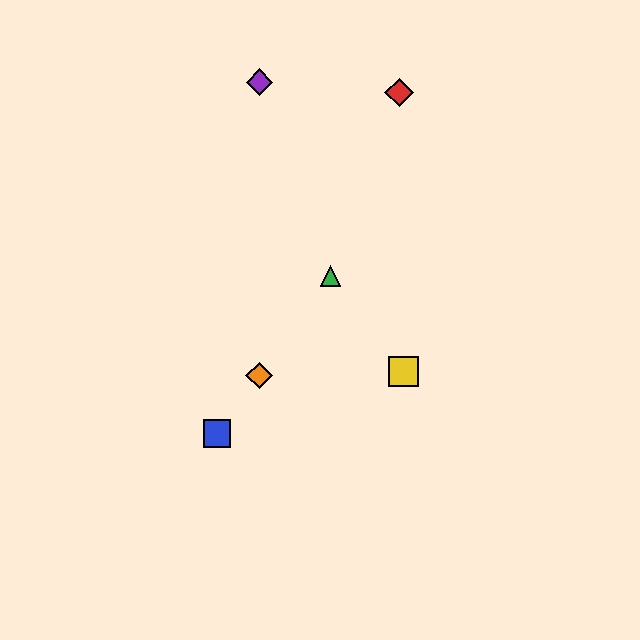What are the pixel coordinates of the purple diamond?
The purple diamond is at (259, 82).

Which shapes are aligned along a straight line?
The blue square, the green triangle, the orange diamond are aligned along a straight line.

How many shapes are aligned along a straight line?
3 shapes (the blue square, the green triangle, the orange diamond) are aligned along a straight line.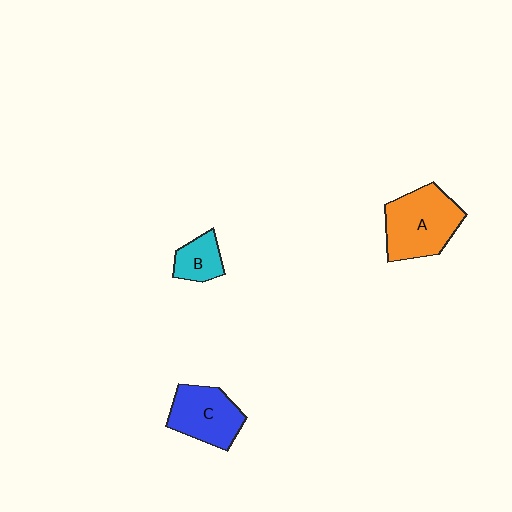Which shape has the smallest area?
Shape B (cyan).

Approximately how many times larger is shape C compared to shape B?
Approximately 1.8 times.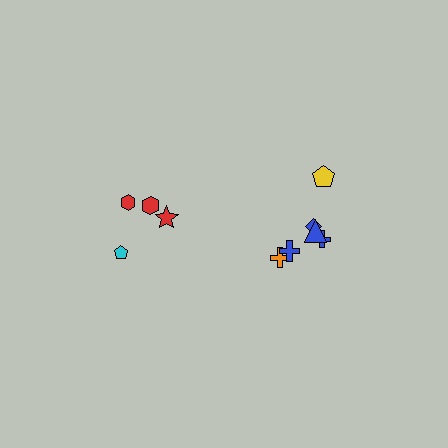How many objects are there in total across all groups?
There are 10 objects.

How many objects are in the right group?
There are 6 objects.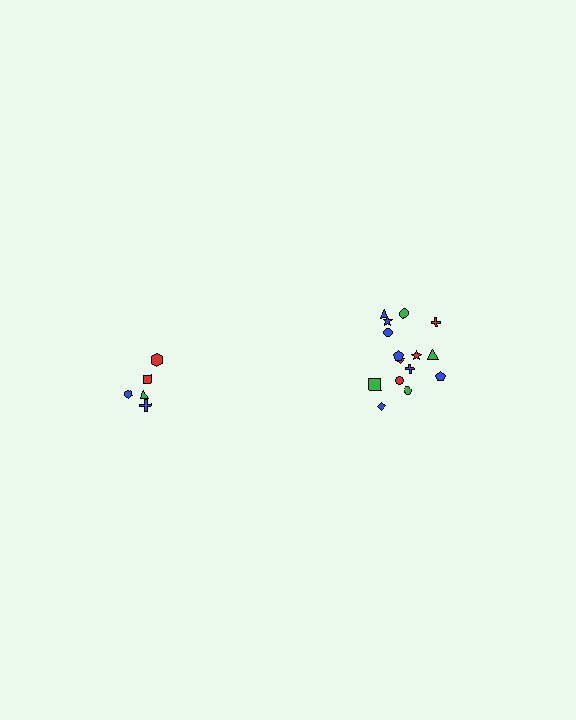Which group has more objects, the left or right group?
The right group.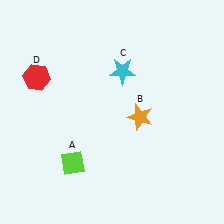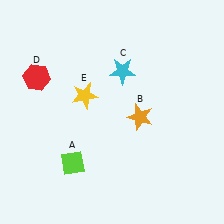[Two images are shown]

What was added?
A yellow star (E) was added in Image 2.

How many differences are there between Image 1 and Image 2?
There is 1 difference between the two images.